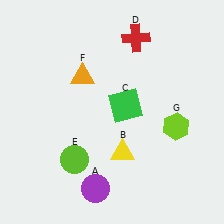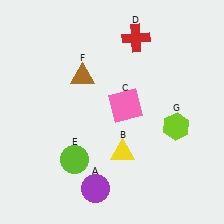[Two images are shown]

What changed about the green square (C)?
In Image 1, C is green. In Image 2, it changed to pink.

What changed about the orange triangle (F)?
In Image 1, F is orange. In Image 2, it changed to brown.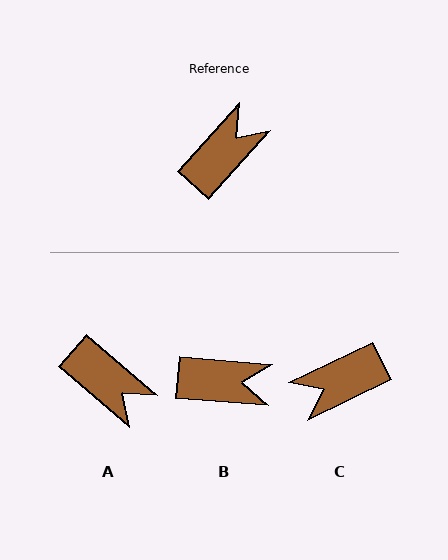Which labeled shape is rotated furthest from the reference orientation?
C, about 158 degrees away.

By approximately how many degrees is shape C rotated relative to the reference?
Approximately 158 degrees counter-clockwise.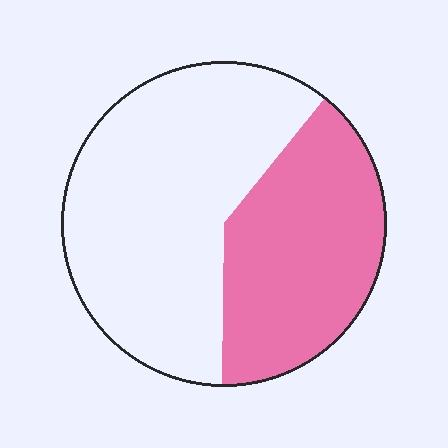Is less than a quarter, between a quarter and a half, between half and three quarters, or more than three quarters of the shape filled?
Between a quarter and a half.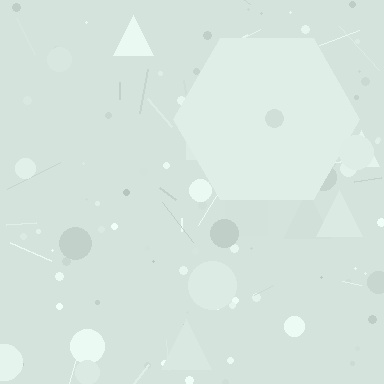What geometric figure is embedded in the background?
A hexagon is embedded in the background.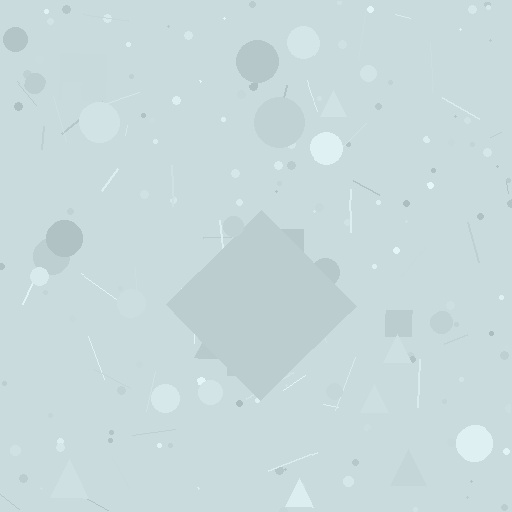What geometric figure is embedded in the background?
A diamond is embedded in the background.